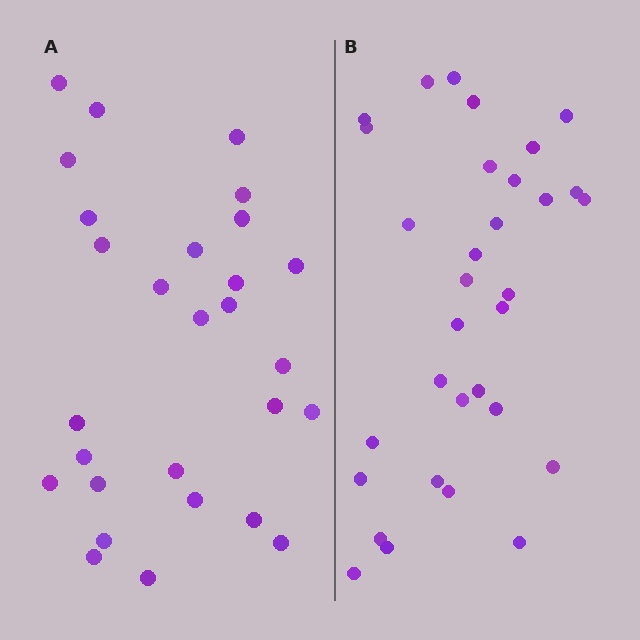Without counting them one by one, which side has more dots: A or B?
Region B (the right region) has more dots.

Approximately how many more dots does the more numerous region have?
Region B has about 4 more dots than region A.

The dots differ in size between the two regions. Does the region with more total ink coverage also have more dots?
No. Region A has more total ink coverage because its dots are larger, but region B actually contains more individual dots. Total area can be misleading — the number of items is what matters here.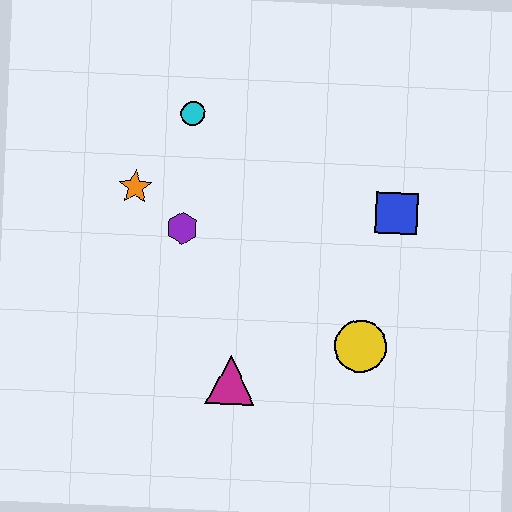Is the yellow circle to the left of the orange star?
No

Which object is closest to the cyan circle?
The orange star is closest to the cyan circle.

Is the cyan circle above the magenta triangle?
Yes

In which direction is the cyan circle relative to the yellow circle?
The cyan circle is above the yellow circle.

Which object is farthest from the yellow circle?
The cyan circle is farthest from the yellow circle.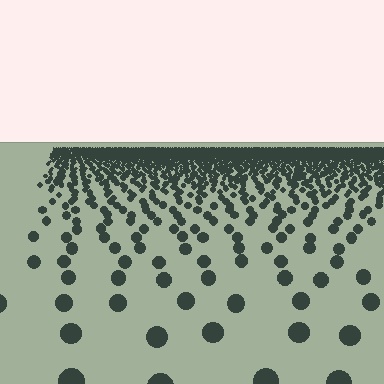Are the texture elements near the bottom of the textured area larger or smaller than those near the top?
Larger. Near the bottom, elements are closer to the viewer and appear at a bigger on-screen size.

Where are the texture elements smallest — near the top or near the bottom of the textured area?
Near the top.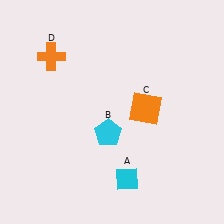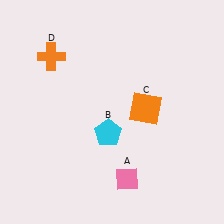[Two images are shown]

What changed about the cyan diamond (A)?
In Image 1, A is cyan. In Image 2, it changed to pink.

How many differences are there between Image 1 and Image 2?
There is 1 difference between the two images.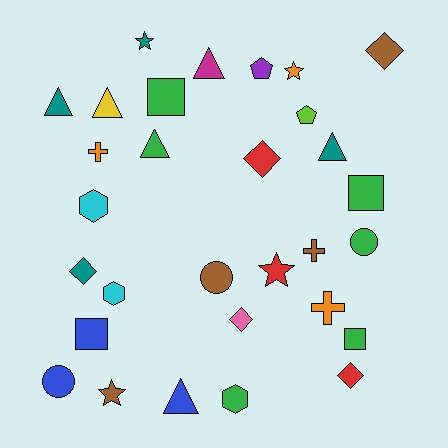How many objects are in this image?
There are 30 objects.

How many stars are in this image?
There are 4 stars.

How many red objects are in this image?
There are 3 red objects.